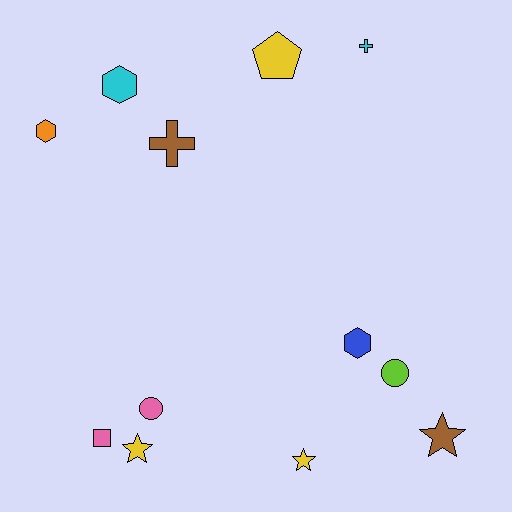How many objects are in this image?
There are 12 objects.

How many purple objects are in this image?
There are no purple objects.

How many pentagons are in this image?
There is 1 pentagon.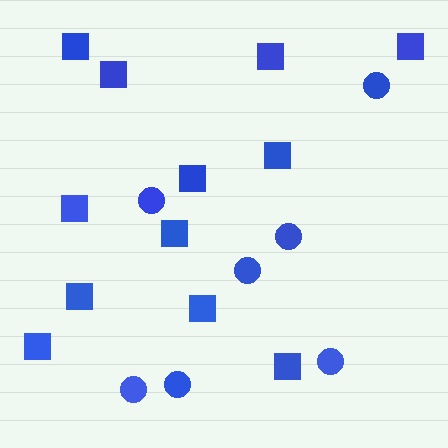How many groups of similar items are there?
There are 2 groups: one group of circles (7) and one group of squares (12).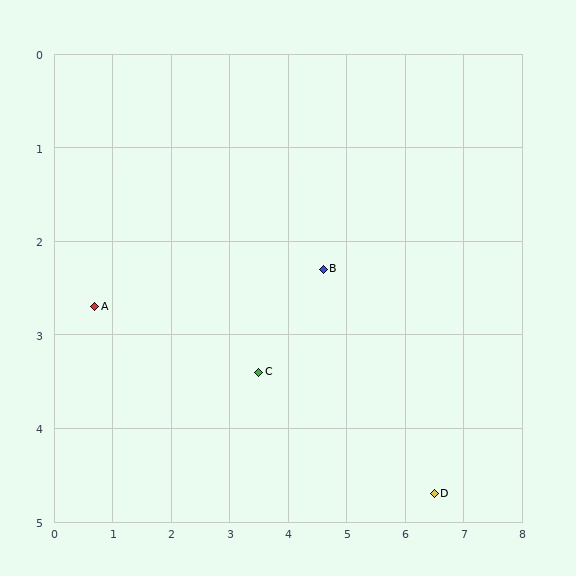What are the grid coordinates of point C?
Point C is at approximately (3.5, 3.4).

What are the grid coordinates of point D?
Point D is at approximately (6.5, 4.7).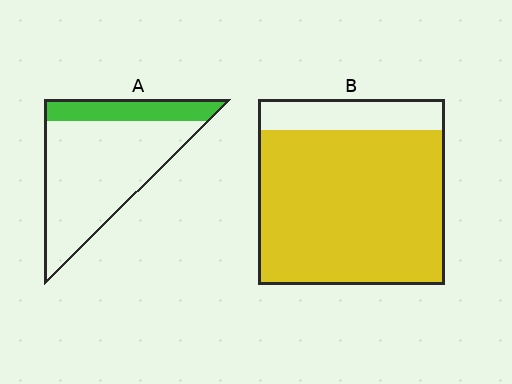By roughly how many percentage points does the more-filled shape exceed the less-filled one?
By roughly 60 percentage points (B over A).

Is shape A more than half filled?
No.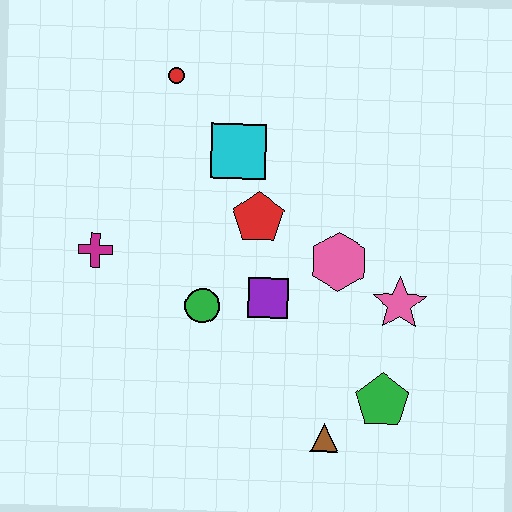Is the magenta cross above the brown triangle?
Yes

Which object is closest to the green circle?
The purple square is closest to the green circle.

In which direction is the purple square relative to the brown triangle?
The purple square is above the brown triangle.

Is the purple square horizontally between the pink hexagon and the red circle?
Yes